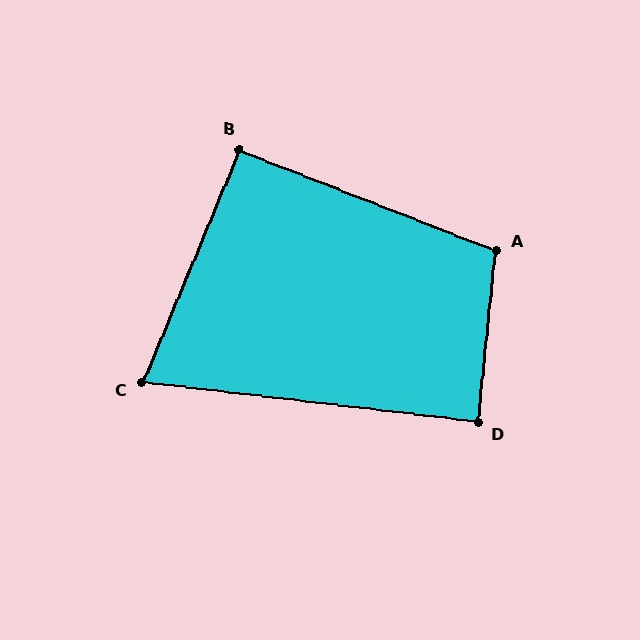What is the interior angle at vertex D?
Approximately 89 degrees (approximately right).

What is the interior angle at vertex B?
Approximately 91 degrees (approximately right).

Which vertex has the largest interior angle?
A, at approximately 106 degrees.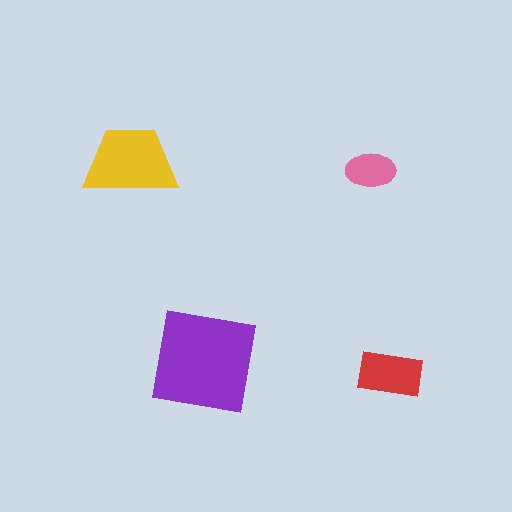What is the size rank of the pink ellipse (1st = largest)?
4th.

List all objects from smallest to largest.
The pink ellipse, the red rectangle, the yellow trapezoid, the purple square.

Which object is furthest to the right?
The red rectangle is rightmost.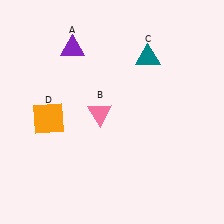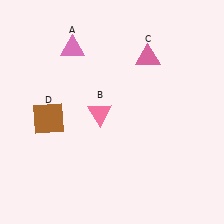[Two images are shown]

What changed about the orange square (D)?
In Image 1, D is orange. In Image 2, it changed to brown.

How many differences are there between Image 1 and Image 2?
There are 3 differences between the two images.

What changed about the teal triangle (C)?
In Image 1, C is teal. In Image 2, it changed to pink.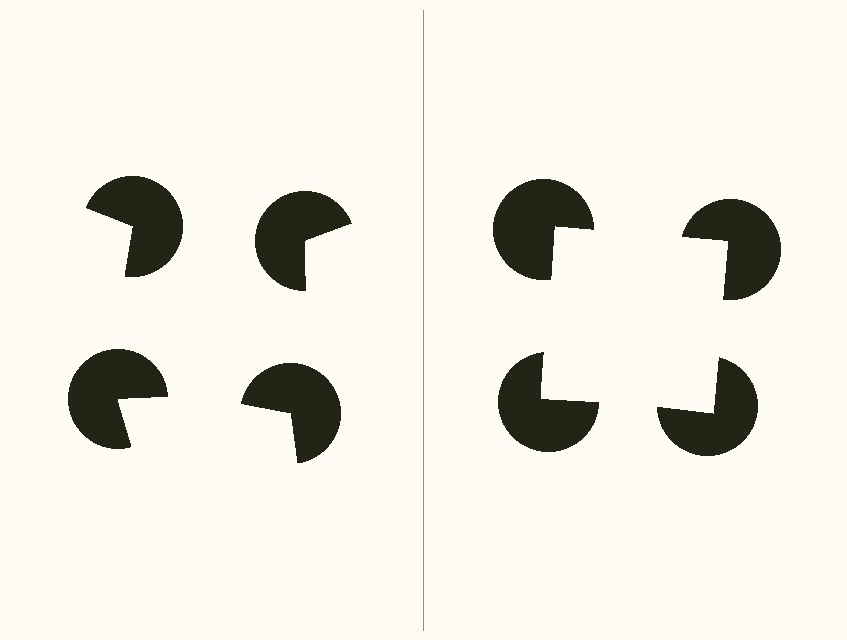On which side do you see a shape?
An illusory square appears on the right side. On the left side the wedge cuts are rotated, so no coherent shape forms.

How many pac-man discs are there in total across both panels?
8 — 4 on each side.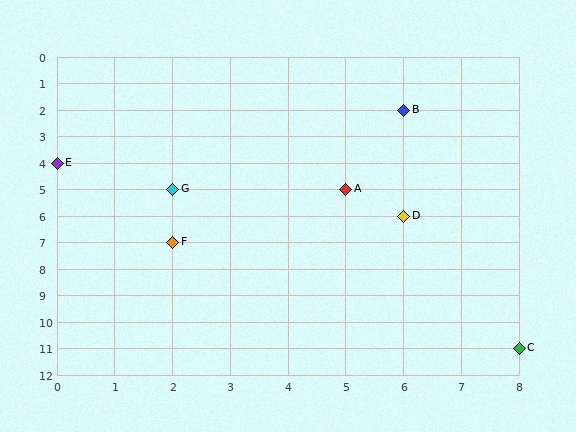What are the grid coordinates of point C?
Point C is at grid coordinates (8, 11).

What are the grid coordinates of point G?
Point G is at grid coordinates (2, 5).